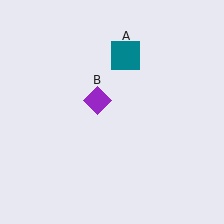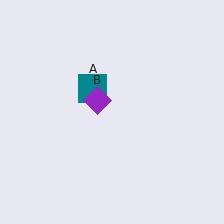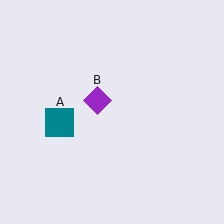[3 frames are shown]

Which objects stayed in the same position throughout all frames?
Purple diamond (object B) remained stationary.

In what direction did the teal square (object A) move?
The teal square (object A) moved down and to the left.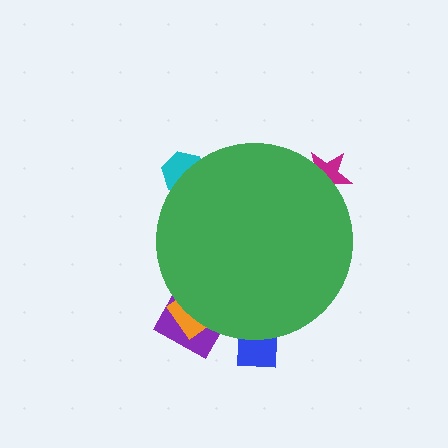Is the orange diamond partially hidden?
Yes, the orange diamond is partially hidden behind the green circle.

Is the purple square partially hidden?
Yes, the purple square is partially hidden behind the green circle.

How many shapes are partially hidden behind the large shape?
5 shapes are partially hidden.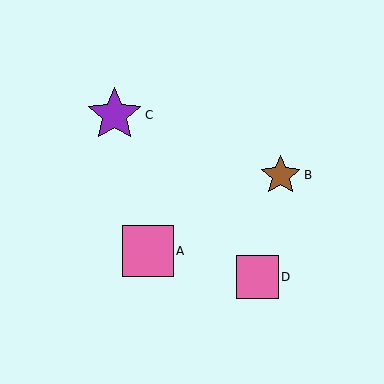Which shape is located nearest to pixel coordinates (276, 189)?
The brown star (labeled B) at (281, 175) is nearest to that location.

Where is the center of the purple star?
The center of the purple star is at (114, 115).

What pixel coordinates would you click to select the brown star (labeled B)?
Click at (281, 175) to select the brown star B.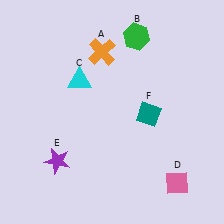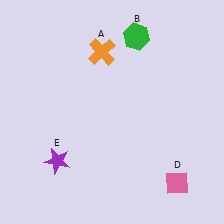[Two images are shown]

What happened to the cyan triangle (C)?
The cyan triangle (C) was removed in Image 2. It was in the top-left area of Image 1.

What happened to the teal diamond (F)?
The teal diamond (F) was removed in Image 2. It was in the bottom-right area of Image 1.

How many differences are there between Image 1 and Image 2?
There are 2 differences between the two images.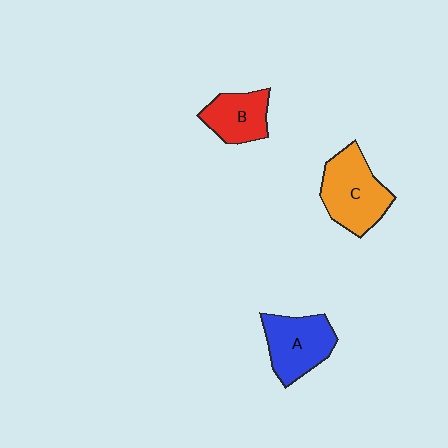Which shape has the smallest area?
Shape B (red).